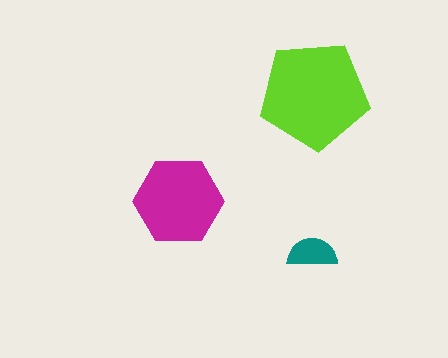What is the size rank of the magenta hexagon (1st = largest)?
2nd.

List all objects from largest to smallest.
The lime pentagon, the magenta hexagon, the teal semicircle.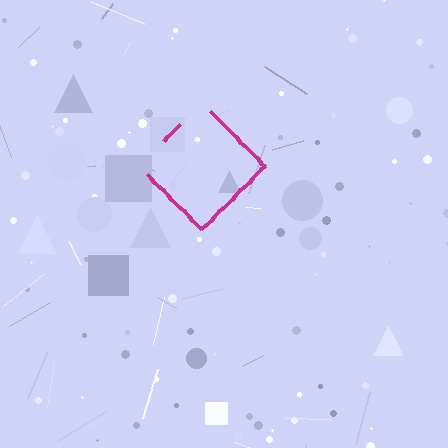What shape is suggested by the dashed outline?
The dashed outline suggests a diamond.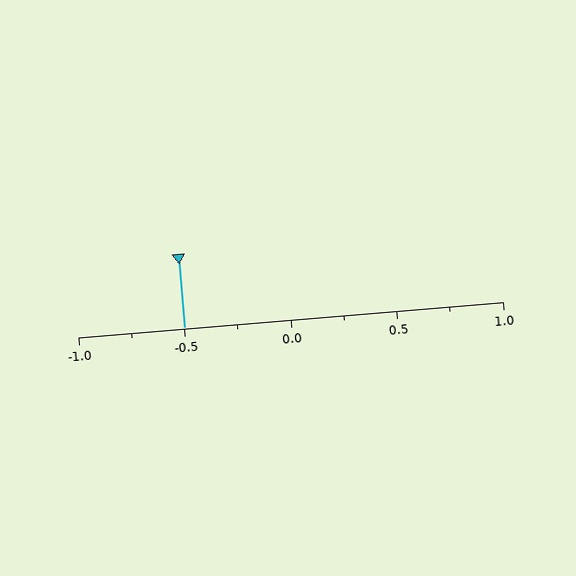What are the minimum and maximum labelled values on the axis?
The axis runs from -1.0 to 1.0.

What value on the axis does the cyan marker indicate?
The marker indicates approximately -0.5.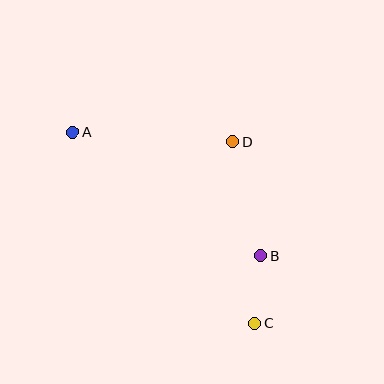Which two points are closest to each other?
Points B and C are closest to each other.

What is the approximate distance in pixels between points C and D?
The distance between C and D is approximately 183 pixels.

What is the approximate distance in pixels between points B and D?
The distance between B and D is approximately 117 pixels.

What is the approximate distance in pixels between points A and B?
The distance between A and B is approximately 225 pixels.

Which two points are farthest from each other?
Points A and C are farthest from each other.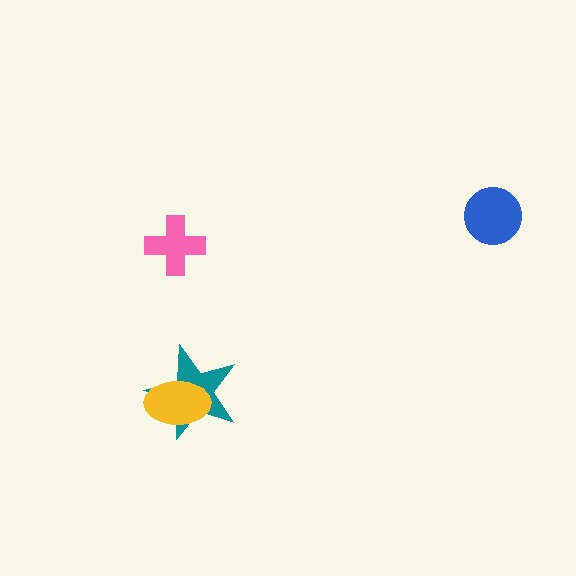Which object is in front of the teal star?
The yellow ellipse is in front of the teal star.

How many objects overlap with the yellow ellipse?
1 object overlaps with the yellow ellipse.